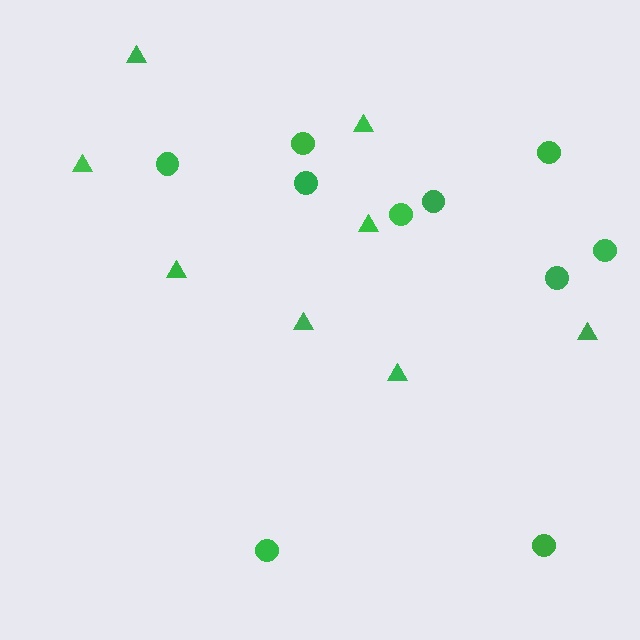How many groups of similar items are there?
There are 2 groups: one group of triangles (8) and one group of circles (10).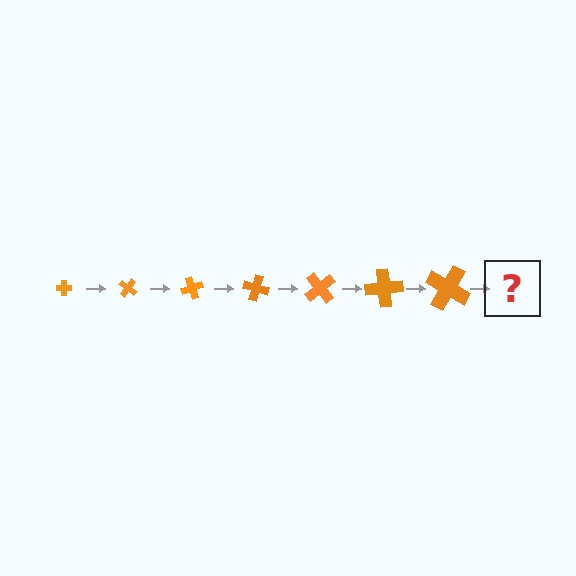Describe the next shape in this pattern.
It should be a cross, larger than the previous one and rotated 245 degrees from the start.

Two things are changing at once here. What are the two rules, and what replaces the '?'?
The two rules are that the cross grows larger each step and it rotates 35 degrees each step. The '?' should be a cross, larger than the previous one and rotated 245 degrees from the start.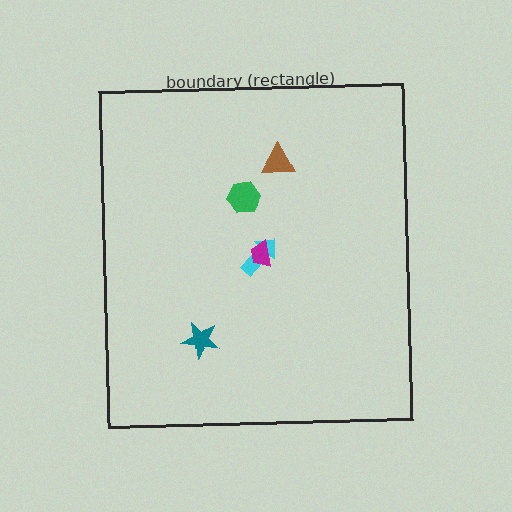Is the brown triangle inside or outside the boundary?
Inside.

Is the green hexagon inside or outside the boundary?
Inside.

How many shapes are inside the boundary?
5 inside, 0 outside.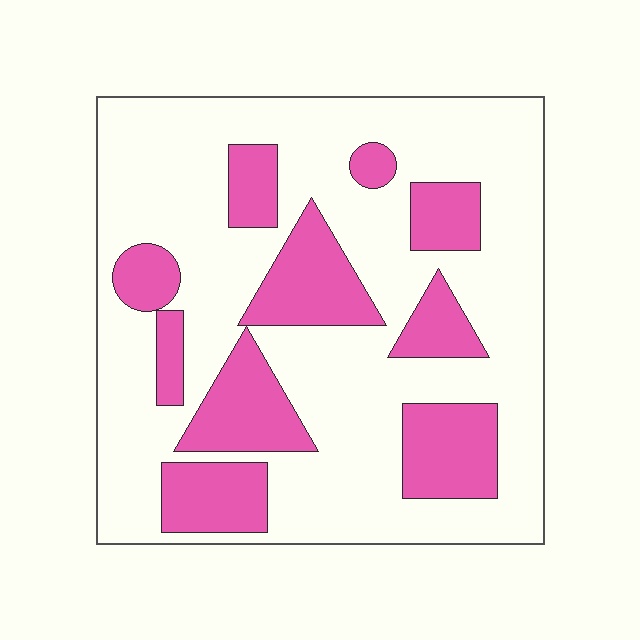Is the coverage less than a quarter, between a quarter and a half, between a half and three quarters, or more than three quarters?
Between a quarter and a half.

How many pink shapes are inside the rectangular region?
10.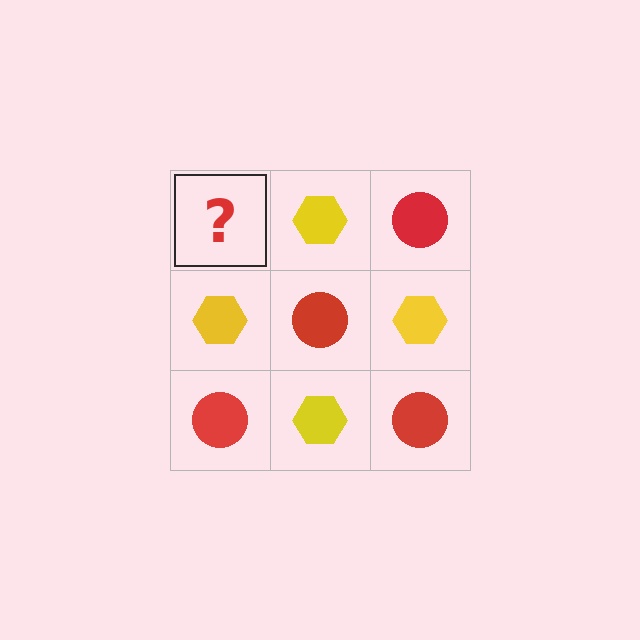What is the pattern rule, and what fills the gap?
The rule is that it alternates red circle and yellow hexagon in a checkerboard pattern. The gap should be filled with a red circle.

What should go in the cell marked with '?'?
The missing cell should contain a red circle.